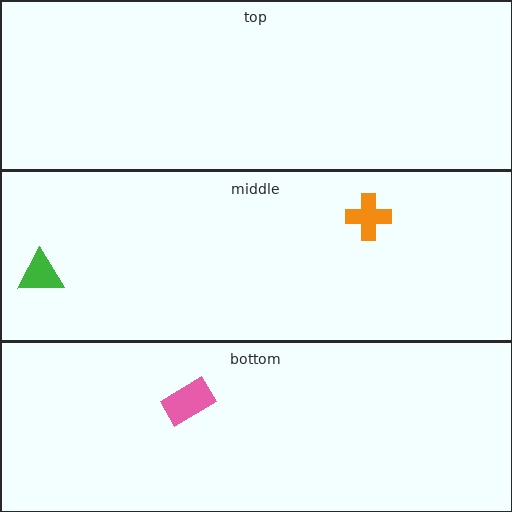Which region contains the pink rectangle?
The bottom region.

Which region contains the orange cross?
The middle region.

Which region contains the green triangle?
The middle region.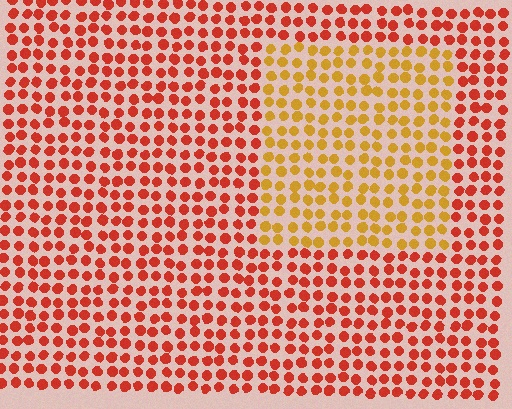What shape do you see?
I see a rectangle.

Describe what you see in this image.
The image is filled with small red elements in a uniform arrangement. A rectangle-shaped region is visible where the elements are tinted to a slightly different hue, forming a subtle color boundary.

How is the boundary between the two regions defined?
The boundary is defined purely by a slight shift in hue (about 38 degrees). Spacing, size, and orientation are identical on both sides.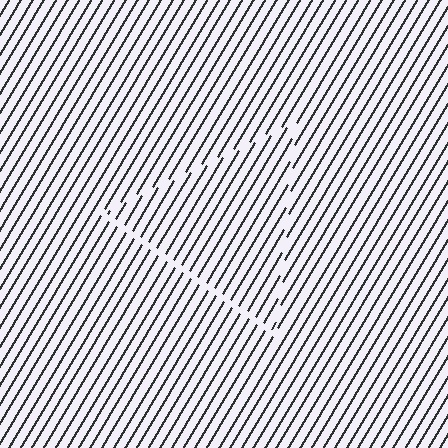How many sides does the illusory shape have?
3 sides — the line-ends trace a triangle.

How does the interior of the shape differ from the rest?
The interior of the shape contains the same grating, shifted by half a period — the contour is defined by the phase discontinuity where line-ends from the inner and outer gratings abut.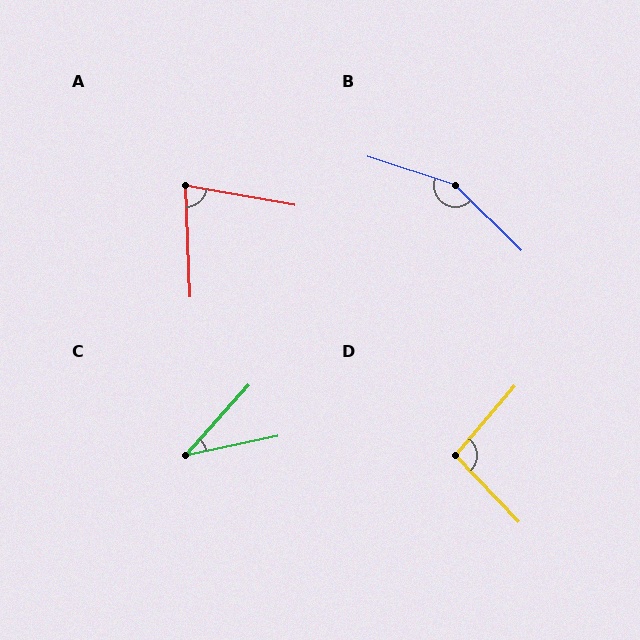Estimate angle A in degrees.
Approximately 78 degrees.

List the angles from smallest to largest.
C (37°), A (78°), D (96°), B (153°).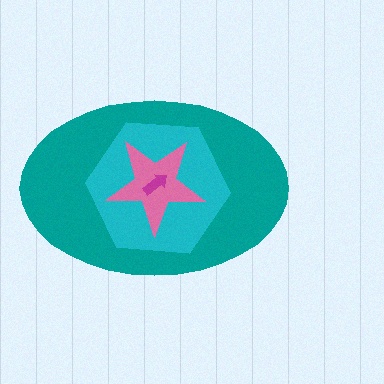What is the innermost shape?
The magenta arrow.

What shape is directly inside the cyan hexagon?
The pink star.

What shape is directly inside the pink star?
The magenta arrow.